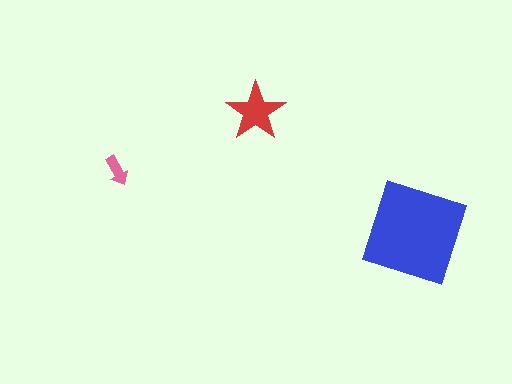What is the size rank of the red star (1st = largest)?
2nd.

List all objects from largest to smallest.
The blue diamond, the red star, the pink arrow.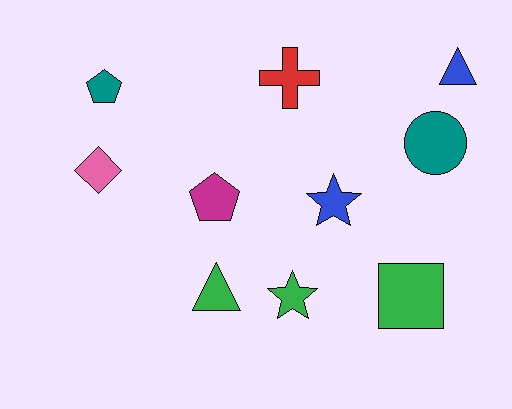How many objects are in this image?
There are 10 objects.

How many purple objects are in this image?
There are no purple objects.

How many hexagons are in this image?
There are no hexagons.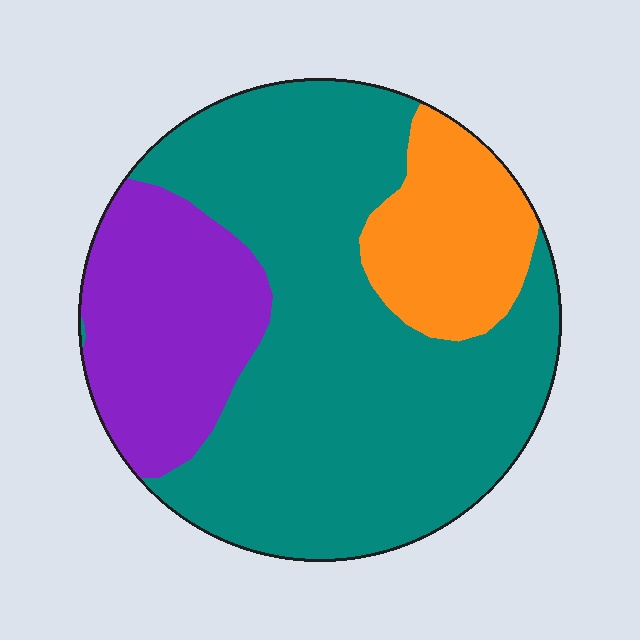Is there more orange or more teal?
Teal.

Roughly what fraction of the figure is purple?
Purple covers 22% of the figure.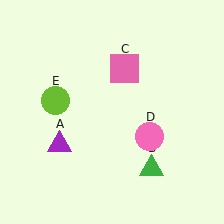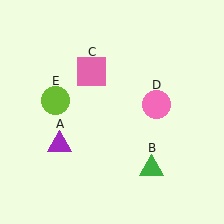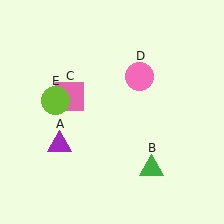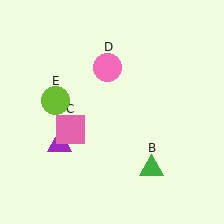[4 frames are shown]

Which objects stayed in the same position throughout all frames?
Purple triangle (object A) and green triangle (object B) and lime circle (object E) remained stationary.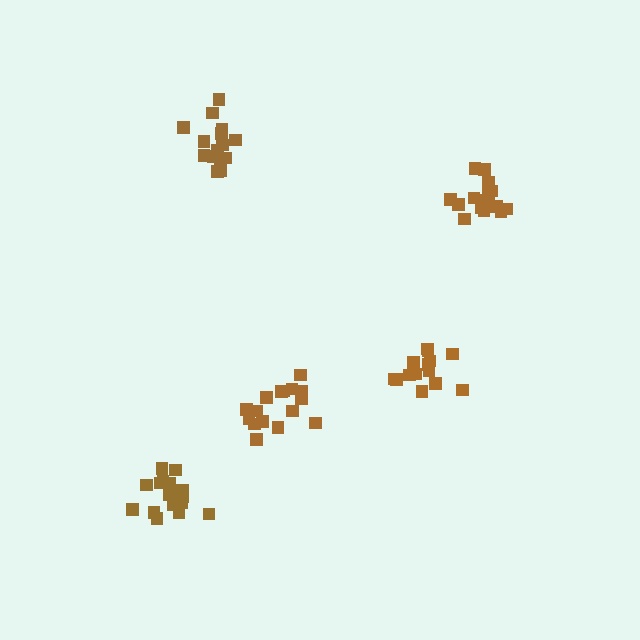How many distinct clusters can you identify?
There are 5 distinct clusters.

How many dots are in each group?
Group 1: 14 dots, Group 2: 16 dots, Group 3: 16 dots, Group 4: 15 dots, Group 5: 19 dots (80 total).